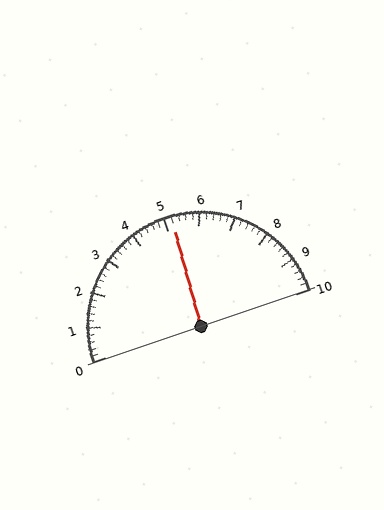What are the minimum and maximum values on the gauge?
The gauge ranges from 0 to 10.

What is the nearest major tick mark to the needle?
The nearest major tick mark is 5.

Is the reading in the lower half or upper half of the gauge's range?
The reading is in the upper half of the range (0 to 10).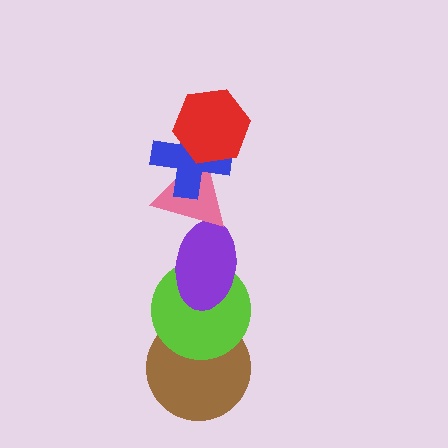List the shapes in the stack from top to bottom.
From top to bottom: the red hexagon, the blue cross, the pink triangle, the purple ellipse, the lime circle, the brown circle.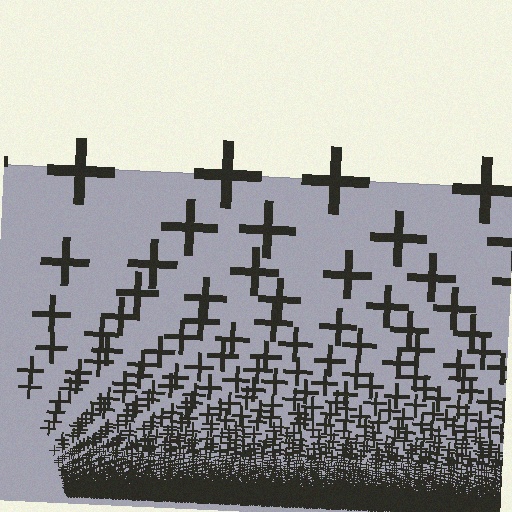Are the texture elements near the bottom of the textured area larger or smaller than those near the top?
Smaller. The gradient is inverted — elements near the bottom are smaller and denser.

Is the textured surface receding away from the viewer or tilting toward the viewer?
The surface appears to tilt toward the viewer. Texture elements get larger and sparser toward the top.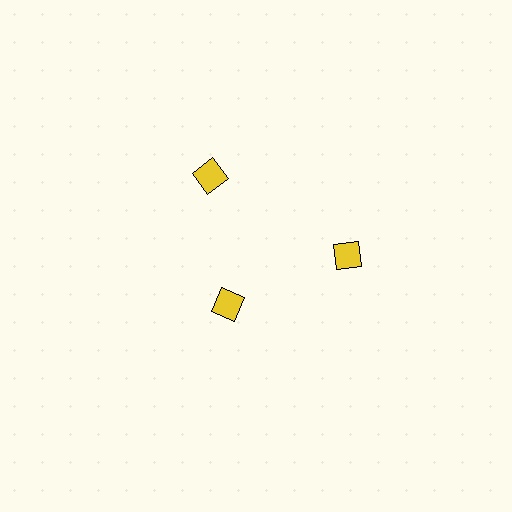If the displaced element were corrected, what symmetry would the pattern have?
It would have 3-fold rotational symmetry — the pattern would map onto itself every 120 degrees.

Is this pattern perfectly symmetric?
No. The 3 yellow squares are arranged in a ring, but one element near the 7 o'clock position is pulled inward toward the center, breaking the 3-fold rotational symmetry.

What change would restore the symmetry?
The symmetry would be restored by moving it outward, back onto the ring so that all 3 squares sit at equal angles and equal distance from the center.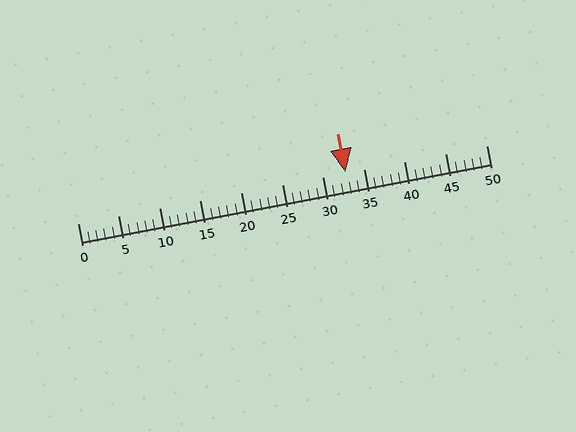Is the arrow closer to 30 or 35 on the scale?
The arrow is closer to 35.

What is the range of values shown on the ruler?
The ruler shows values from 0 to 50.